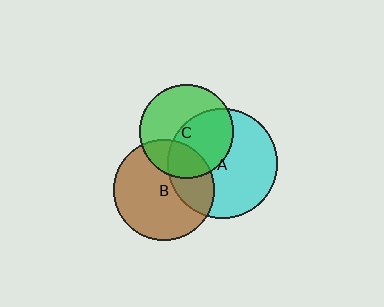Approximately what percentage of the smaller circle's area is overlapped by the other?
Approximately 50%.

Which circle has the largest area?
Circle A (cyan).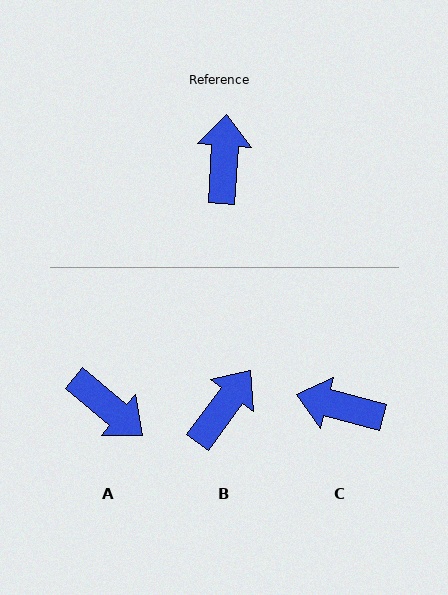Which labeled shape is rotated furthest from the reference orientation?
A, about 127 degrees away.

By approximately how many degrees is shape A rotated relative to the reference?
Approximately 127 degrees clockwise.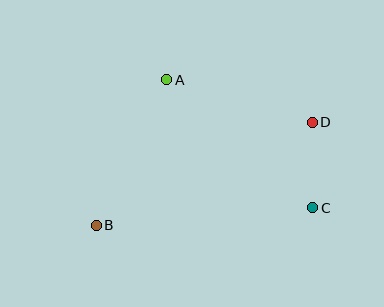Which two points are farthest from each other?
Points B and D are farthest from each other.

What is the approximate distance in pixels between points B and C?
The distance between B and C is approximately 217 pixels.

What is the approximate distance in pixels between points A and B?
The distance between A and B is approximately 162 pixels.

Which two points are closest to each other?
Points C and D are closest to each other.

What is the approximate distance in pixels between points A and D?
The distance between A and D is approximately 152 pixels.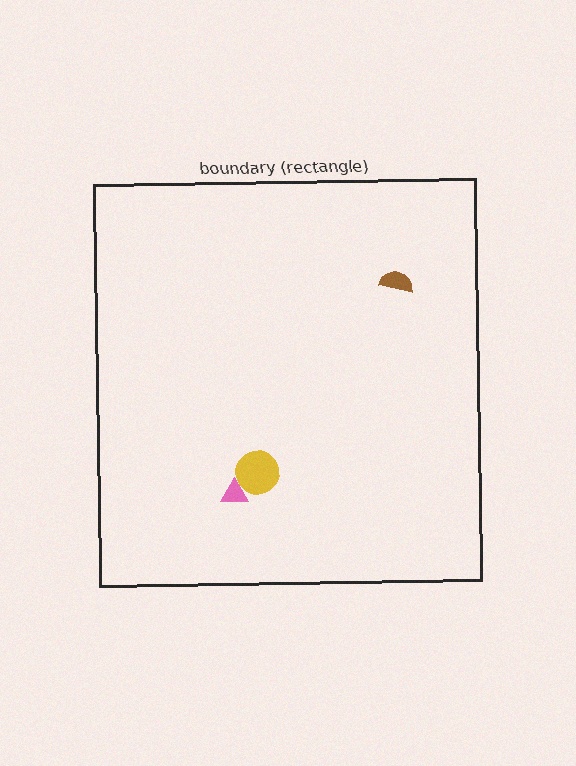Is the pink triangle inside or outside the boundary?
Inside.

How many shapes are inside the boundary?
3 inside, 0 outside.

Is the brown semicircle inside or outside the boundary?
Inside.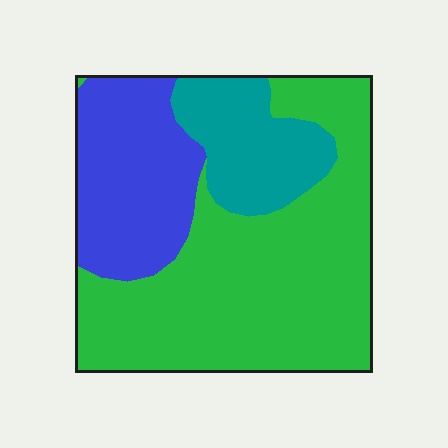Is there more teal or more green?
Green.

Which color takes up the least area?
Teal, at roughly 15%.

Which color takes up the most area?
Green, at roughly 60%.